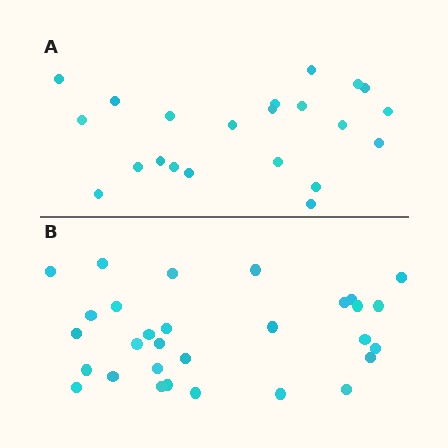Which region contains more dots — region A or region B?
Region B (the bottom region) has more dots.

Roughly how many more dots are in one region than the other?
Region B has roughly 8 or so more dots than region A.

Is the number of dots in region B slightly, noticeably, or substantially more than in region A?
Region B has noticeably more, but not dramatically so. The ratio is roughly 1.4 to 1.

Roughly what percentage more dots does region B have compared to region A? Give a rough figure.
About 35% more.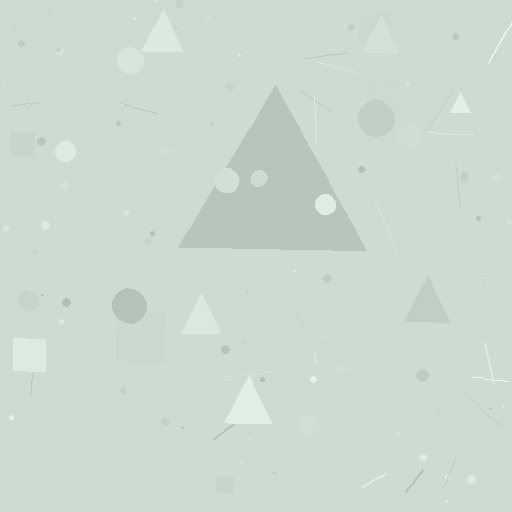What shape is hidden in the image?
A triangle is hidden in the image.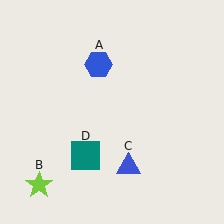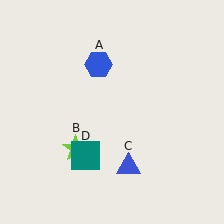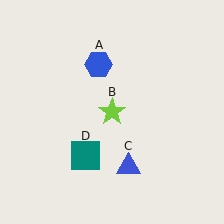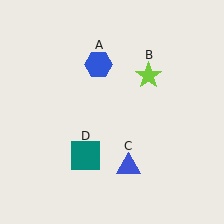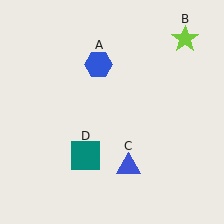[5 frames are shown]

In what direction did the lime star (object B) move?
The lime star (object B) moved up and to the right.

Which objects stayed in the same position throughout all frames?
Blue hexagon (object A) and blue triangle (object C) and teal square (object D) remained stationary.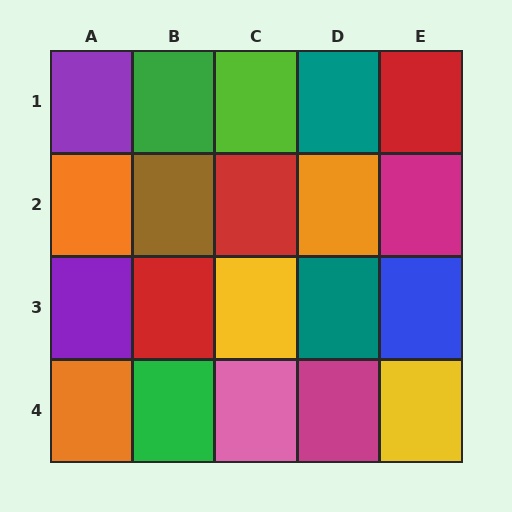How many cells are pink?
1 cell is pink.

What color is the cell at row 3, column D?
Teal.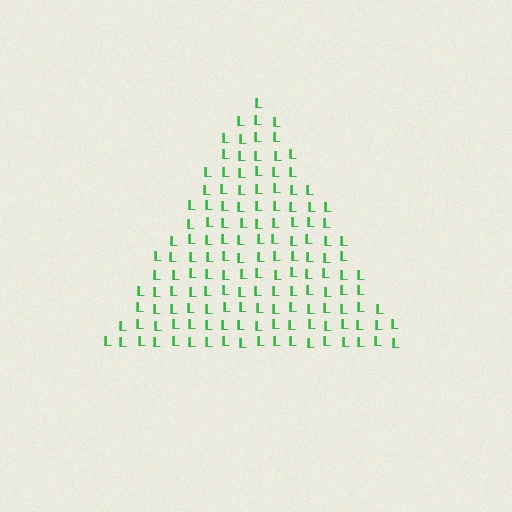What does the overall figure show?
The overall figure shows a triangle.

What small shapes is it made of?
It is made of small letter L's.